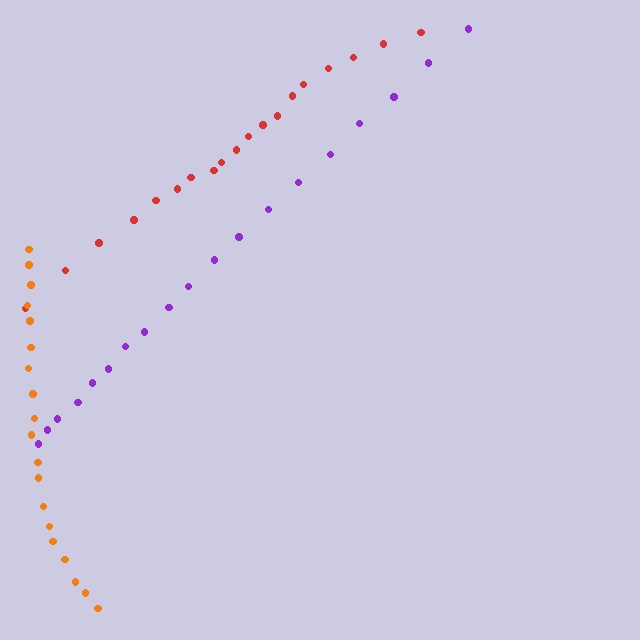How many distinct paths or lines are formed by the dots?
There are 3 distinct paths.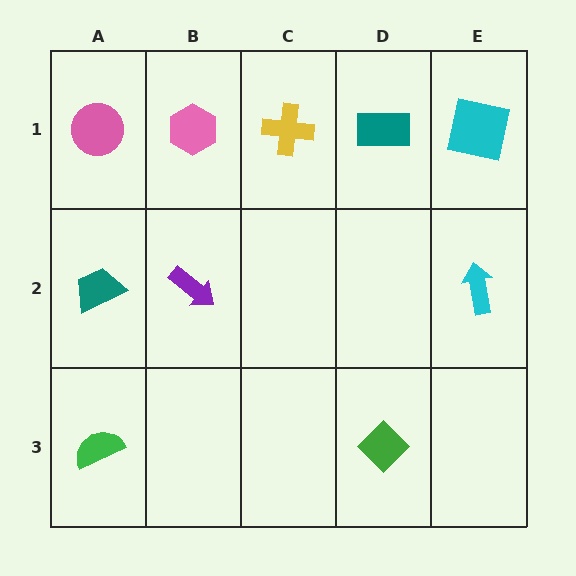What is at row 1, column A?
A pink circle.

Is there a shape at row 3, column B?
No, that cell is empty.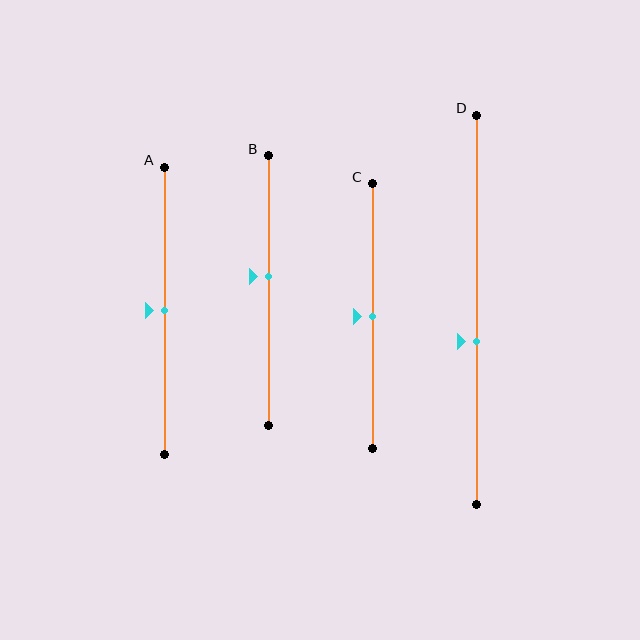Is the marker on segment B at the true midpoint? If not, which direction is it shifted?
No, the marker on segment B is shifted upward by about 6% of the segment length.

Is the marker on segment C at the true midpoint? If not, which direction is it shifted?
Yes, the marker on segment C is at the true midpoint.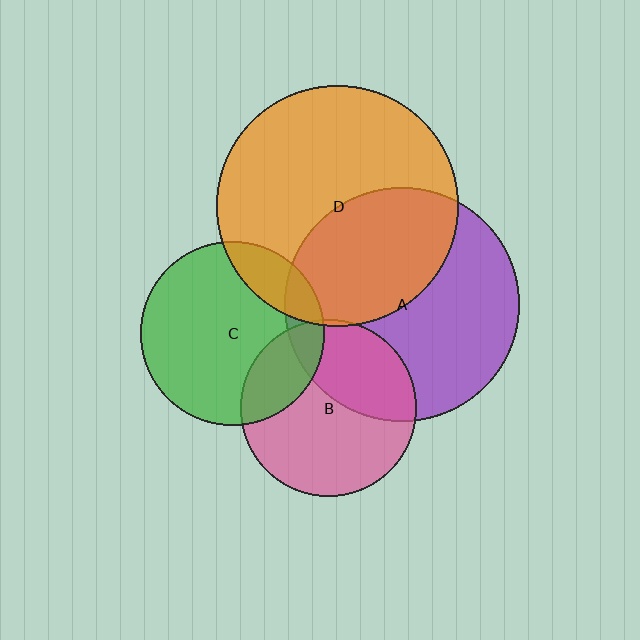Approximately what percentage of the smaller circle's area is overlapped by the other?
Approximately 5%.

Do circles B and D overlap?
Yes.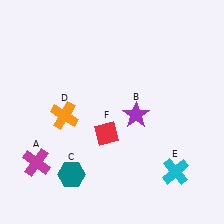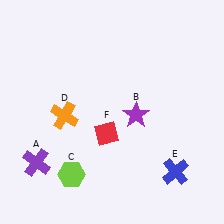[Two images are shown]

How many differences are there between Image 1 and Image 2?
There are 3 differences between the two images.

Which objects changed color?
A changed from magenta to purple. C changed from teal to lime. E changed from cyan to blue.